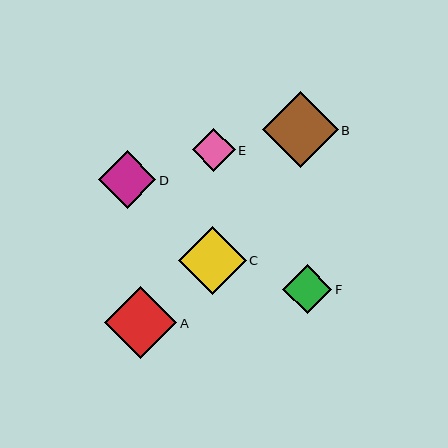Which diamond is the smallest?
Diamond E is the smallest with a size of approximately 43 pixels.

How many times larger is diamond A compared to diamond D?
Diamond A is approximately 1.3 times the size of diamond D.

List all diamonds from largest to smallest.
From largest to smallest: B, A, C, D, F, E.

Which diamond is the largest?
Diamond B is the largest with a size of approximately 76 pixels.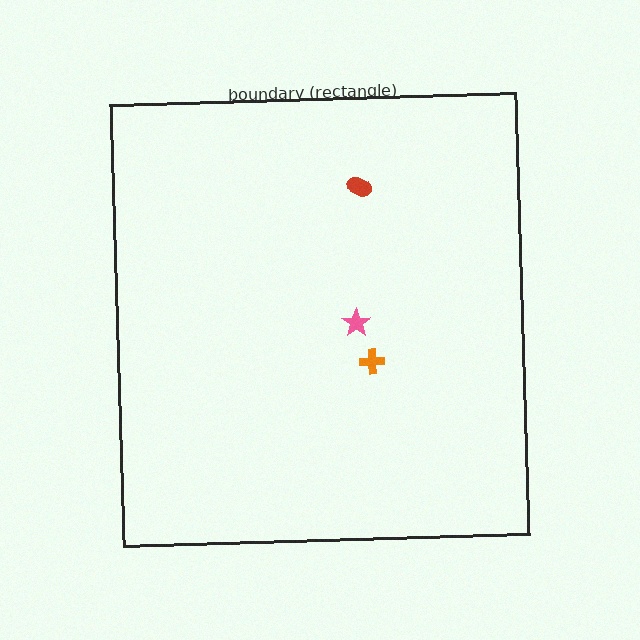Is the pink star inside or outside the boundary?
Inside.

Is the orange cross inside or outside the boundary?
Inside.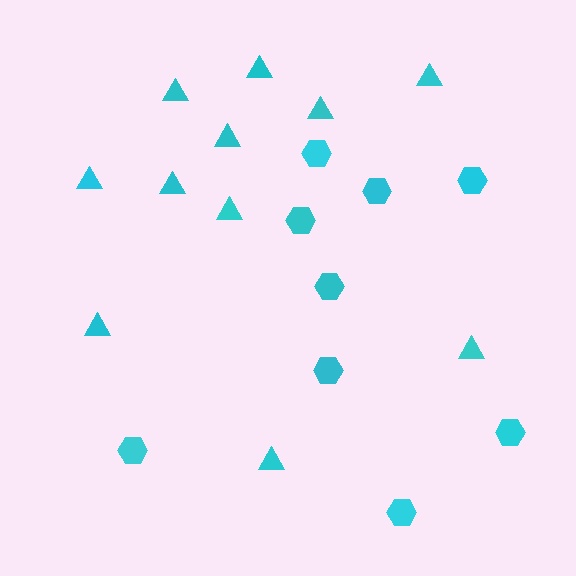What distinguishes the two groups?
There are 2 groups: one group of triangles (11) and one group of hexagons (9).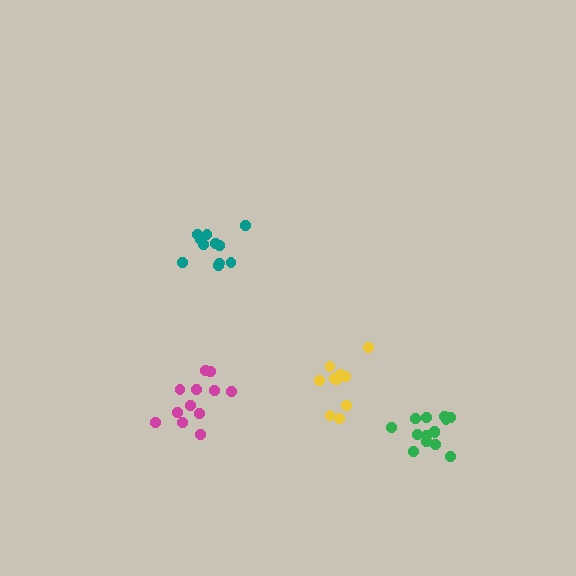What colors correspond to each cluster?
The clusters are colored: green, teal, magenta, yellow.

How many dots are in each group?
Group 1: 14 dots, Group 2: 11 dots, Group 3: 12 dots, Group 4: 10 dots (47 total).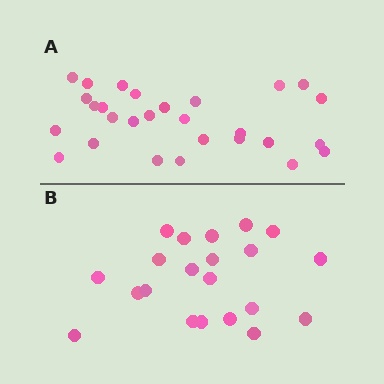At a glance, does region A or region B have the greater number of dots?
Region A (the top region) has more dots.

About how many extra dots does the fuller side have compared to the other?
Region A has roughly 8 or so more dots than region B.